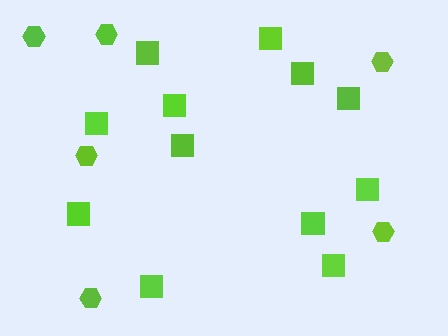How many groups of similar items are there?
There are 2 groups: one group of squares (12) and one group of hexagons (6).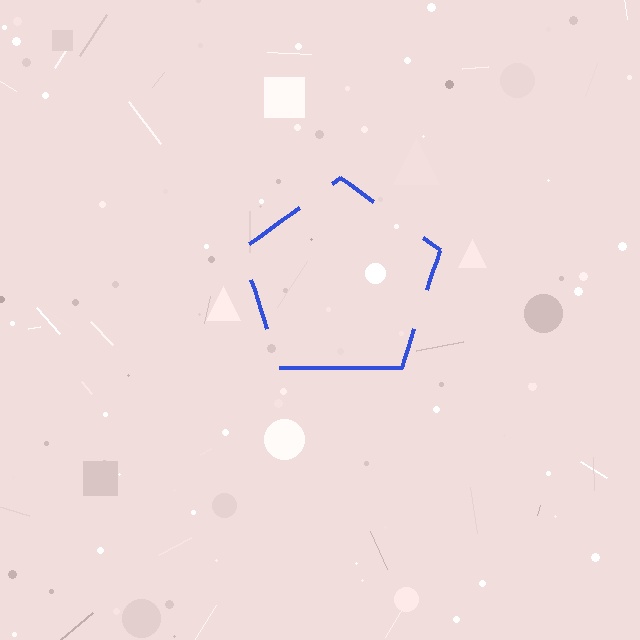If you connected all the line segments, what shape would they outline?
They would outline a pentagon.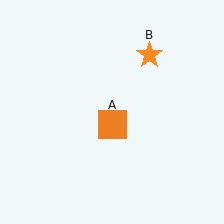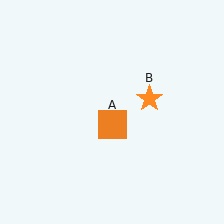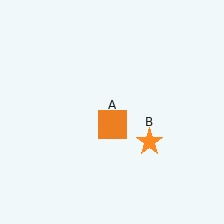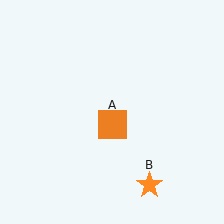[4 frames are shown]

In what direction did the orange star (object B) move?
The orange star (object B) moved down.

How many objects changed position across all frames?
1 object changed position: orange star (object B).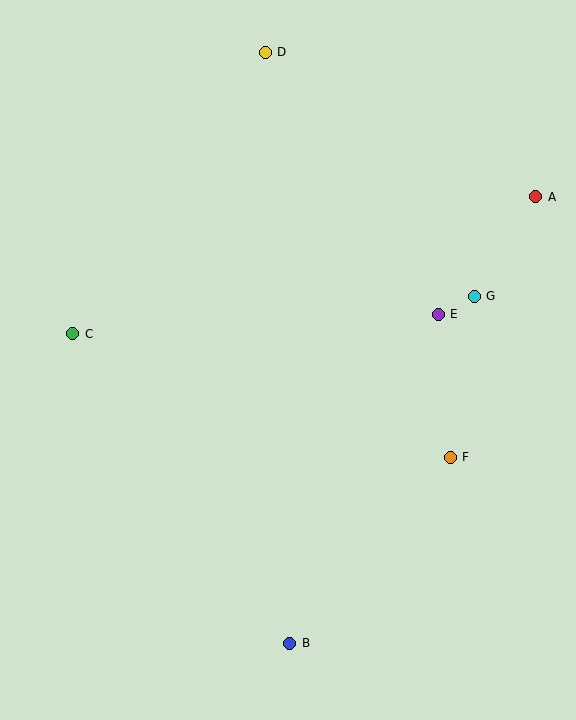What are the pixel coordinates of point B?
Point B is at (290, 643).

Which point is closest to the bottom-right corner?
Point F is closest to the bottom-right corner.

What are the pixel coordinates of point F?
Point F is at (450, 457).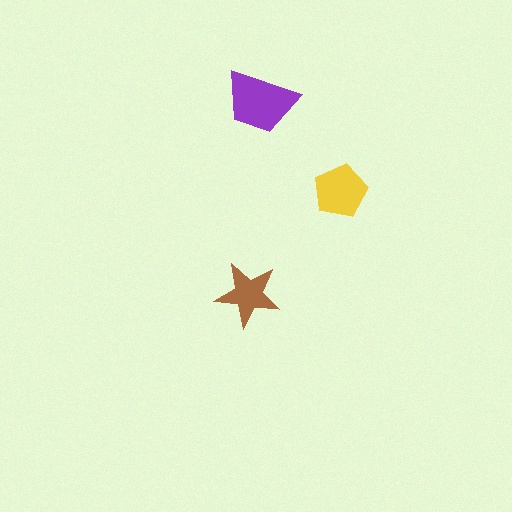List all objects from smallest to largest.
The brown star, the yellow pentagon, the purple trapezoid.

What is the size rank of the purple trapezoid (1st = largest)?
1st.